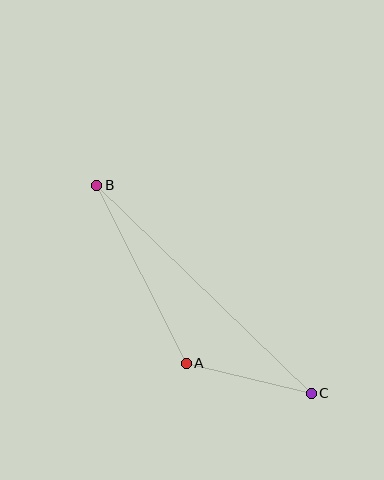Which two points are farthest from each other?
Points B and C are farthest from each other.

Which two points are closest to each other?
Points A and C are closest to each other.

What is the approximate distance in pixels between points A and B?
The distance between A and B is approximately 199 pixels.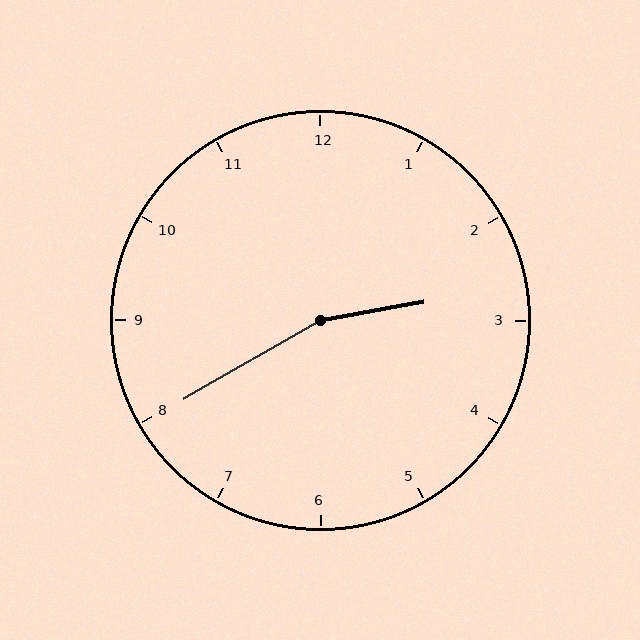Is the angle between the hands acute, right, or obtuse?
It is obtuse.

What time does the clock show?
2:40.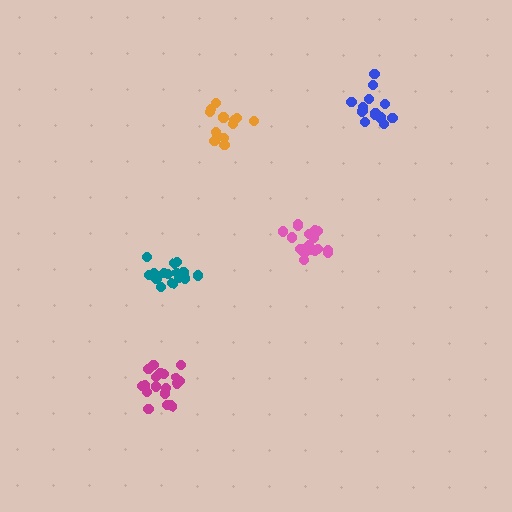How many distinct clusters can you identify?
There are 5 distinct clusters.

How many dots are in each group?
Group 1: 13 dots, Group 2: 18 dots, Group 3: 16 dots, Group 4: 19 dots, Group 5: 16 dots (82 total).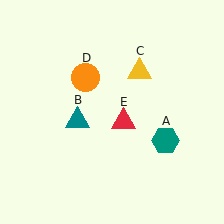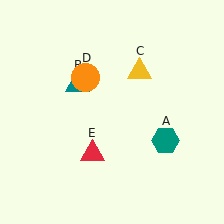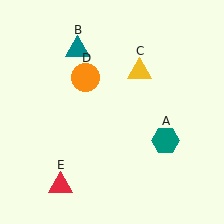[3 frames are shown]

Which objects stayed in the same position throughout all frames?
Teal hexagon (object A) and yellow triangle (object C) and orange circle (object D) remained stationary.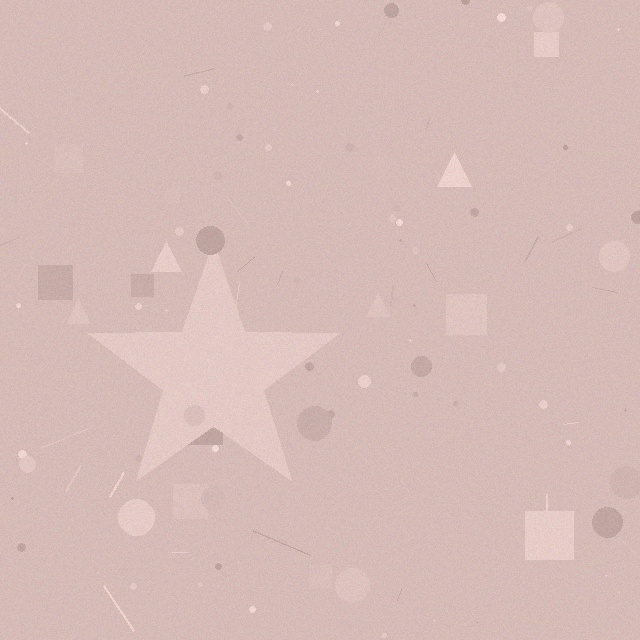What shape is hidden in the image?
A star is hidden in the image.